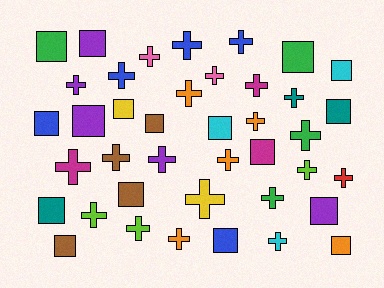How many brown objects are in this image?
There are 4 brown objects.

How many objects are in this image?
There are 40 objects.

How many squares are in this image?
There are 17 squares.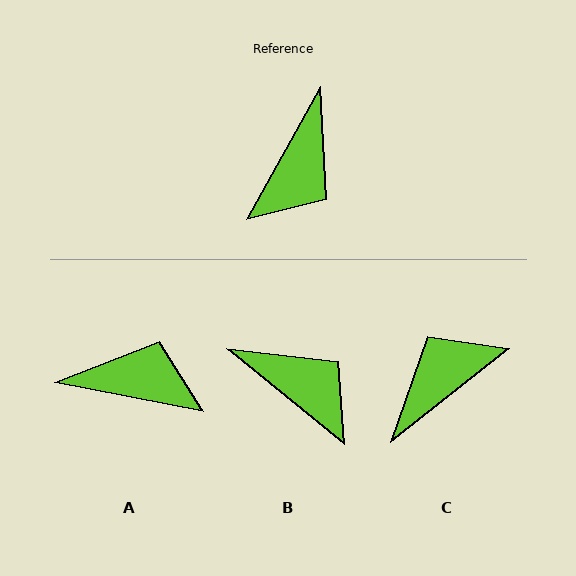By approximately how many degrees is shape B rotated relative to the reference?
Approximately 80 degrees counter-clockwise.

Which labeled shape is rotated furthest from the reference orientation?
C, about 158 degrees away.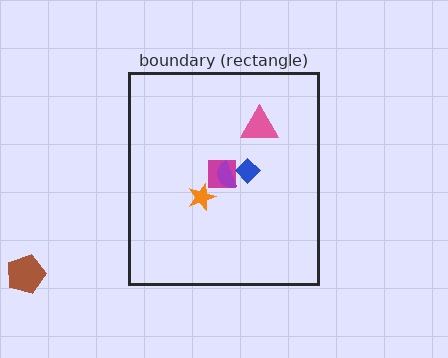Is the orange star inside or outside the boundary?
Inside.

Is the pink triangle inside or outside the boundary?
Inside.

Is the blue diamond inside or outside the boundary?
Inside.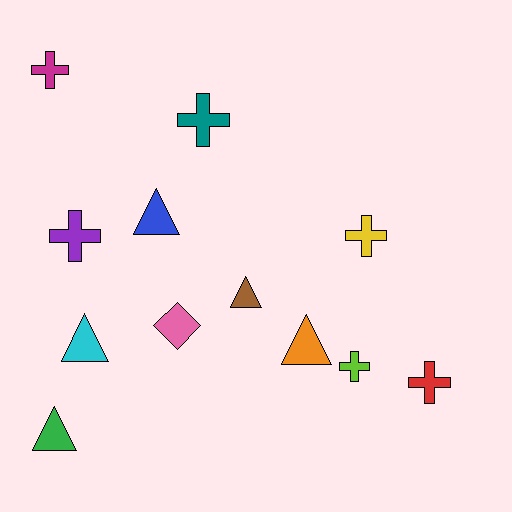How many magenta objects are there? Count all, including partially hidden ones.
There is 1 magenta object.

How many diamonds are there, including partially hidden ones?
There is 1 diamond.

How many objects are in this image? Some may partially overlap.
There are 12 objects.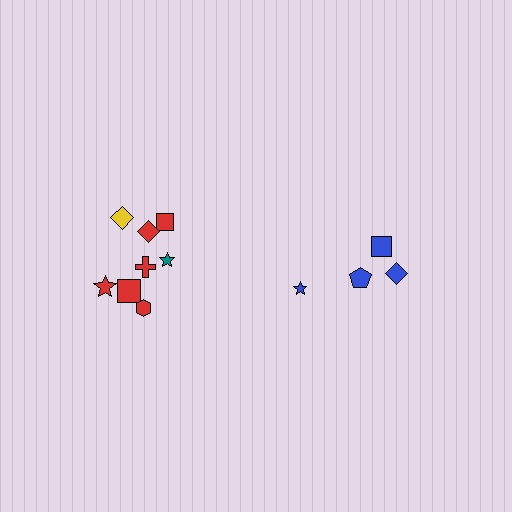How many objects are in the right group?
There are 4 objects.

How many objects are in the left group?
There are 8 objects.